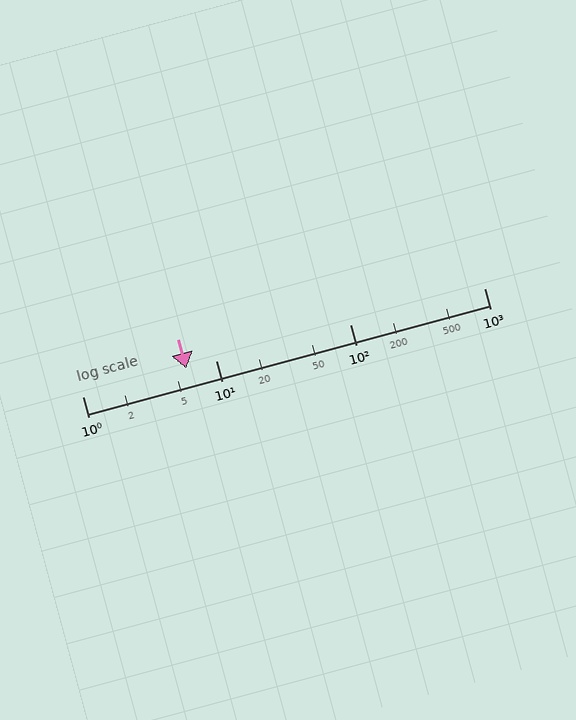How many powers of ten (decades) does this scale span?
The scale spans 3 decades, from 1 to 1000.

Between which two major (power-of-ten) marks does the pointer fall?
The pointer is between 1 and 10.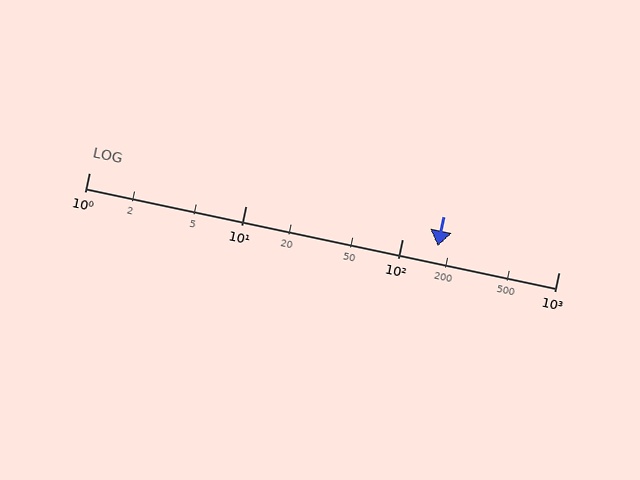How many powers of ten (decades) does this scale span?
The scale spans 3 decades, from 1 to 1000.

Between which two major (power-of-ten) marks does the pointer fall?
The pointer is between 100 and 1000.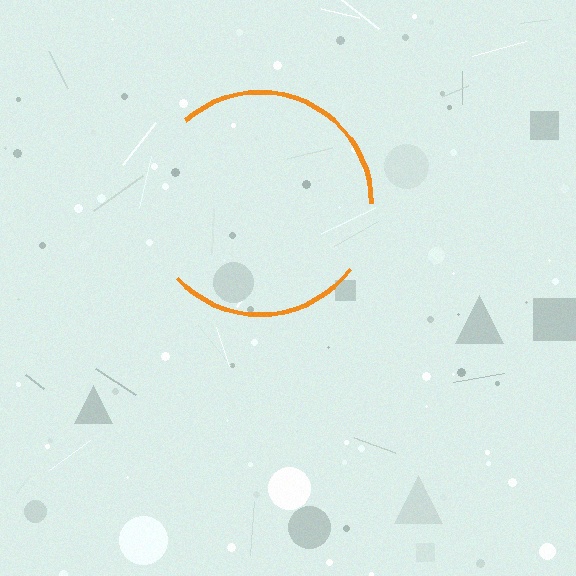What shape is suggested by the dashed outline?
The dashed outline suggests a circle.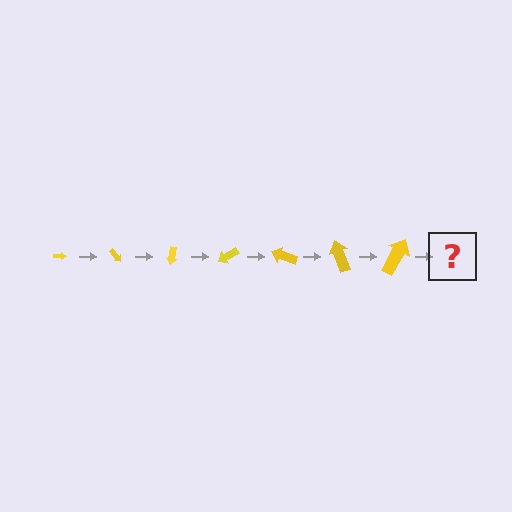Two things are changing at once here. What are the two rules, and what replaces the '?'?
The two rules are that the arrow grows larger each step and it rotates 50 degrees each step. The '?' should be an arrow, larger than the previous one and rotated 350 degrees from the start.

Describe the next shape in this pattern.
It should be an arrow, larger than the previous one and rotated 350 degrees from the start.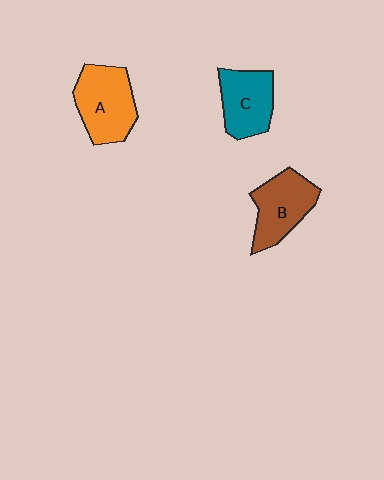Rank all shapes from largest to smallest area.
From largest to smallest: A (orange), B (brown), C (teal).